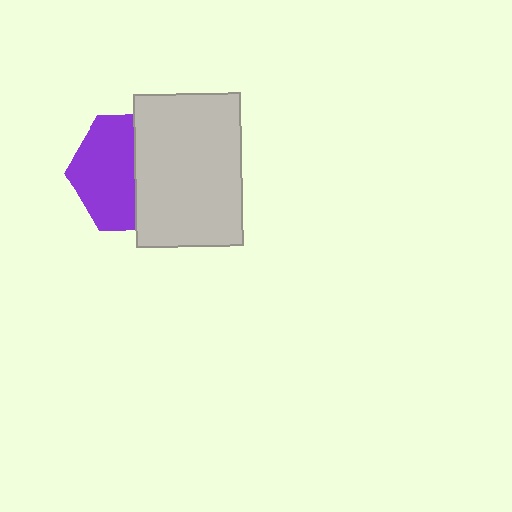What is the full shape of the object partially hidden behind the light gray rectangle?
The partially hidden object is a purple hexagon.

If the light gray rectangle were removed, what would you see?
You would see the complete purple hexagon.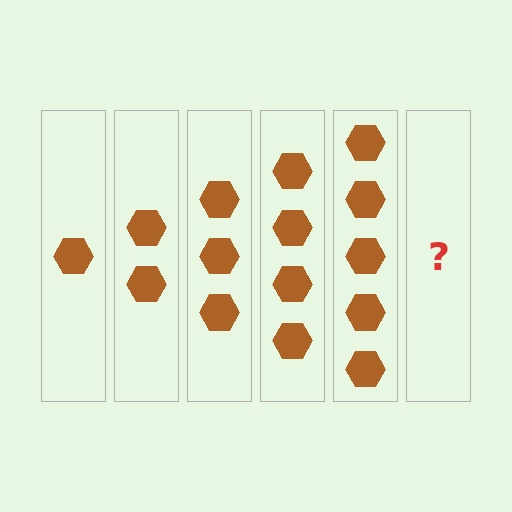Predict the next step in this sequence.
The next step is 6 hexagons.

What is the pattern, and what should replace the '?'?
The pattern is that each step adds one more hexagon. The '?' should be 6 hexagons.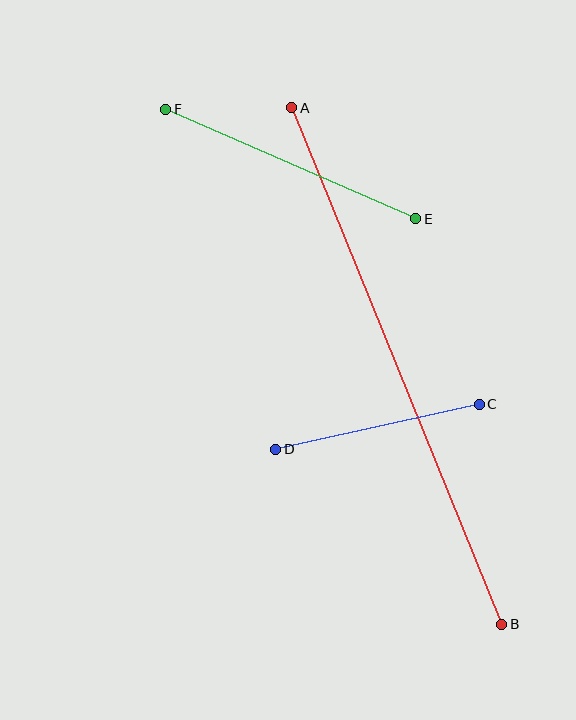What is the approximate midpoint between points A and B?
The midpoint is at approximately (397, 366) pixels.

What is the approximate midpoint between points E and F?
The midpoint is at approximately (291, 164) pixels.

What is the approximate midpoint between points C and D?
The midpoint is at approximately (378, 427) pixels.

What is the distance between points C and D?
The distance is approximately 208 pixels.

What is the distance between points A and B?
The distance is approximately 557 pixels.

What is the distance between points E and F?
The distance is approximately 273 pixels.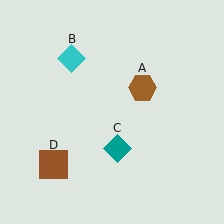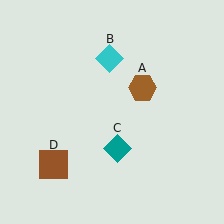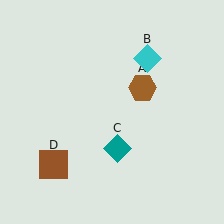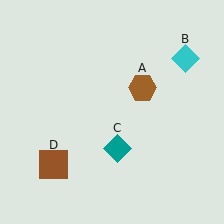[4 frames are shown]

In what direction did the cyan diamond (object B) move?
The cyan diamond (object B) moved right.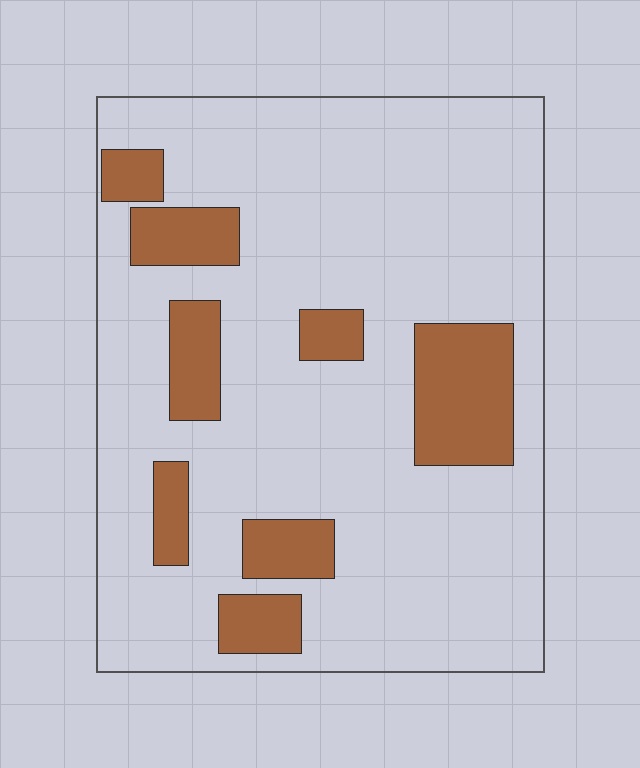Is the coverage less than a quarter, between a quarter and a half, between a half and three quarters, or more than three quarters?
Less than a quarter.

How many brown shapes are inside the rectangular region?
8.